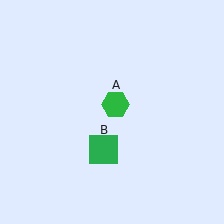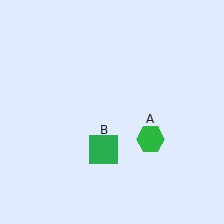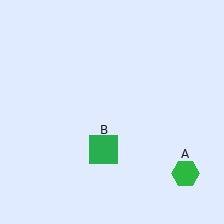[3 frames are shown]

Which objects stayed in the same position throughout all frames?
Green square (object B) remained stationary.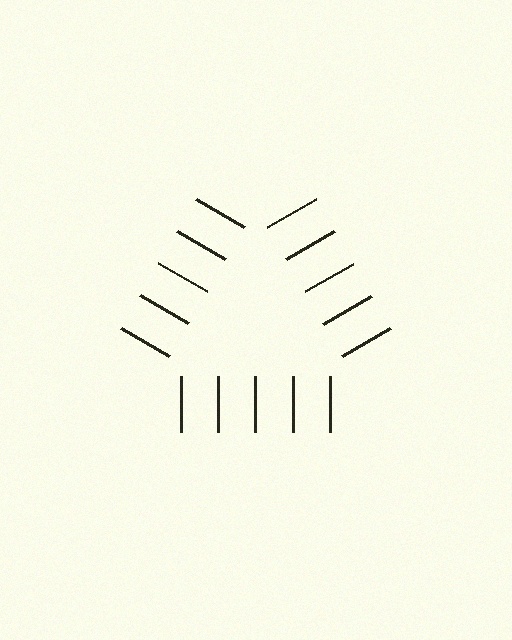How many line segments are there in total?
15 — 5 along each of the 3 edges.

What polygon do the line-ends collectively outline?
An illusory triangle — the line segments terminate on its edges but no continuous stroke is drawn.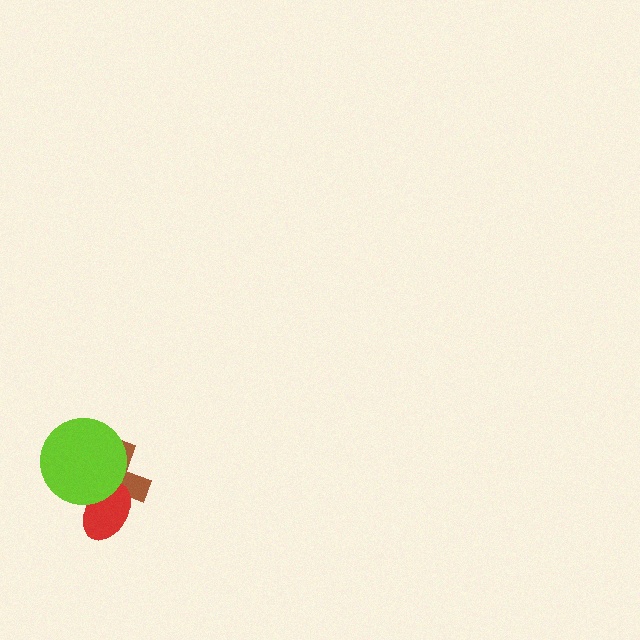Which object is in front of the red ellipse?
The lime circle is in front of the red ellipse.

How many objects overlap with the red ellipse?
2 objects overlap with the red ellipse.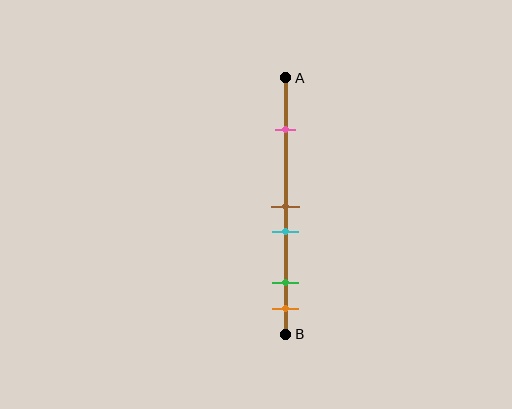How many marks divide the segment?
There are 5 marks dividing the segment.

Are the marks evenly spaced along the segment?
No, the marks are not evenly spaced.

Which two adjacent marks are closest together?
The brown and cyan marks are the closest adjacent pair.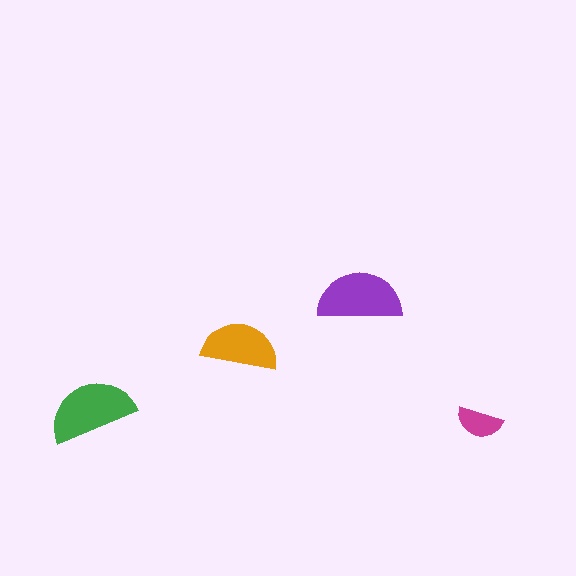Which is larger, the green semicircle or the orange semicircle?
The green one.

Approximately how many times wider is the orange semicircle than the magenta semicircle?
About 1.5 times wider.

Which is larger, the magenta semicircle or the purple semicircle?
The purple one.